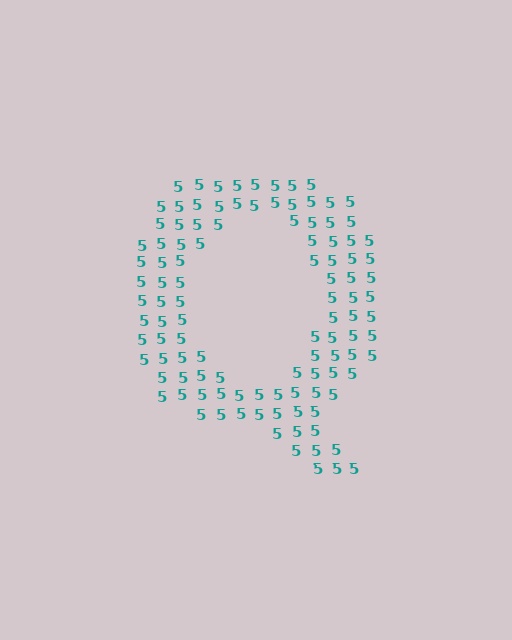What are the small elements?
The small elements are digit 5's.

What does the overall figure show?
The overall figure shows the letter Q.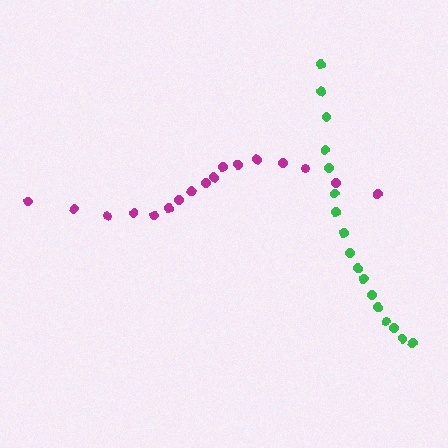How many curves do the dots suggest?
There are 2 distinct paths.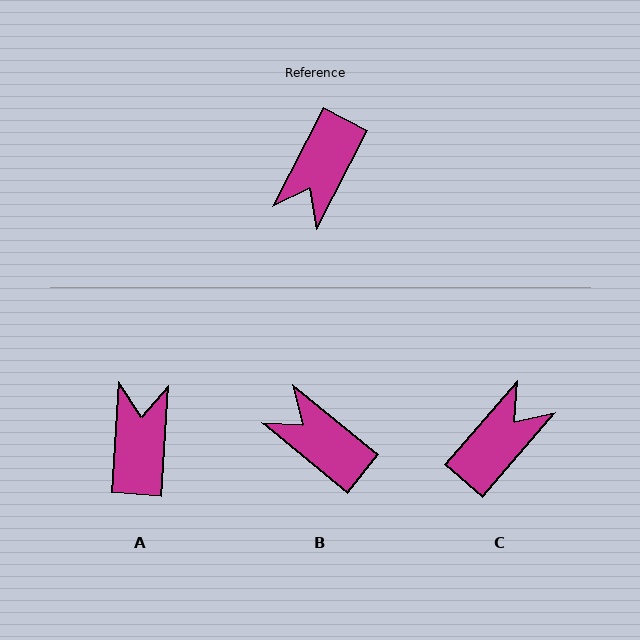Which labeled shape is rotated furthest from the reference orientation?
C, about 167 degrees away.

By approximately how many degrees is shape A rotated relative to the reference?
Approximately 157 degrees clockwise.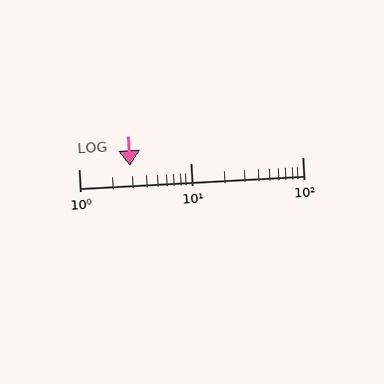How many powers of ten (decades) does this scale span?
The scale spans 2 decades, from 1 to 100.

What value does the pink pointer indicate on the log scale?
The pointer indicates approximately 2.9.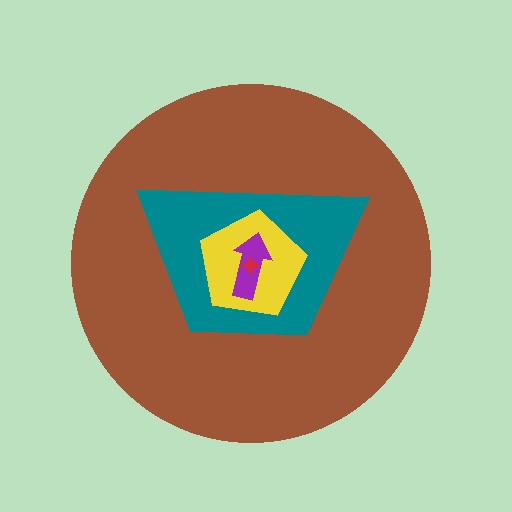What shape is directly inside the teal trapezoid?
The yellow pentagon.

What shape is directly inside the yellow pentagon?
The purple arrow.